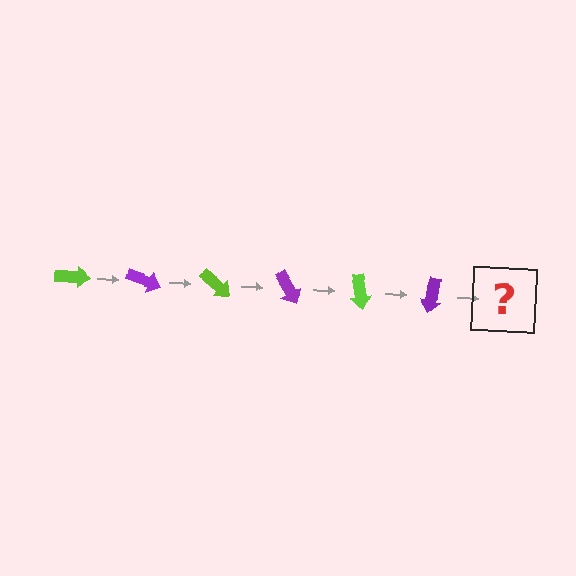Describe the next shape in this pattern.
It should be a lime arrow, rotated 120 degrees from the start.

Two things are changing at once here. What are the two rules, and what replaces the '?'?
The two rules are that it rotates 20 degrees each step and the color cycles through lime and purple. The '?' should be a lime arrow, rotated 120 degrees from the start.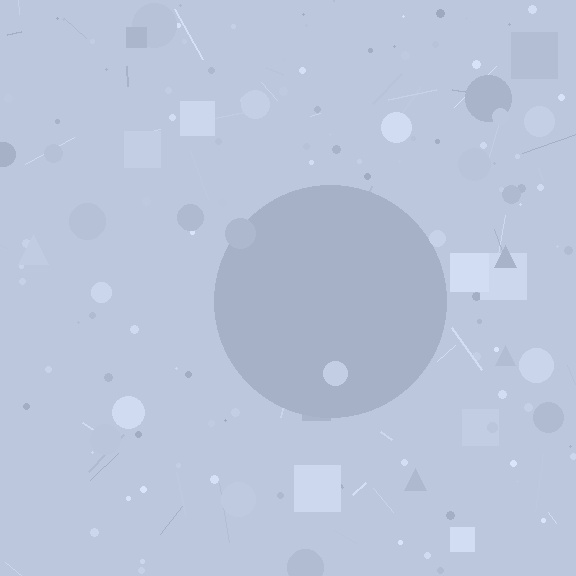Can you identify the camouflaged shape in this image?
The camouflaged shape is a circle.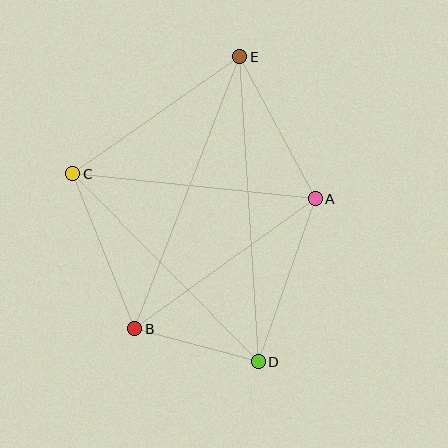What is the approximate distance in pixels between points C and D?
The distance between C and D is approximately 264 pixels.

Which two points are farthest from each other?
Points D and E are farthest from each other.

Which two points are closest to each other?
Points B and D are closest to each other.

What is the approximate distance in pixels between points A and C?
The distance between A and C is approximately 244 pixels.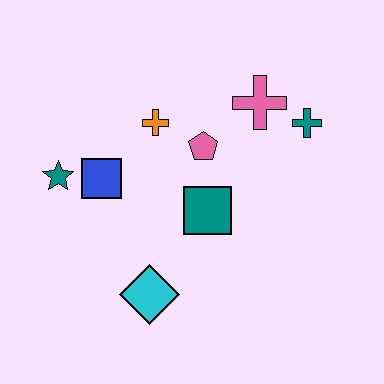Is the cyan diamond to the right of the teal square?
No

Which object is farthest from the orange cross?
The cyan diamond is farthest from the orange cross.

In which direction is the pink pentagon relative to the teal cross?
The pink pentagon is to the left of the teal cross.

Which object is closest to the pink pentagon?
The orange cross is closest to the pink pentagon.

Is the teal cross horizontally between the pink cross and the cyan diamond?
No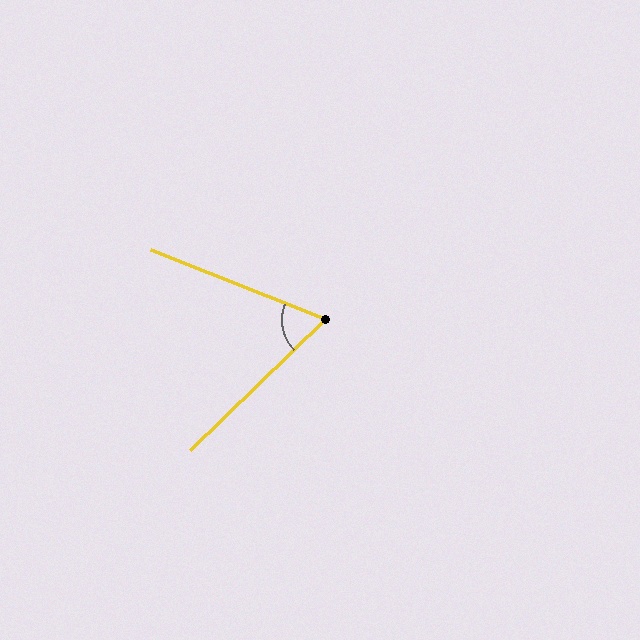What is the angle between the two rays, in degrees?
Approximately 66 degrees.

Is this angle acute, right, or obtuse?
It is acute.